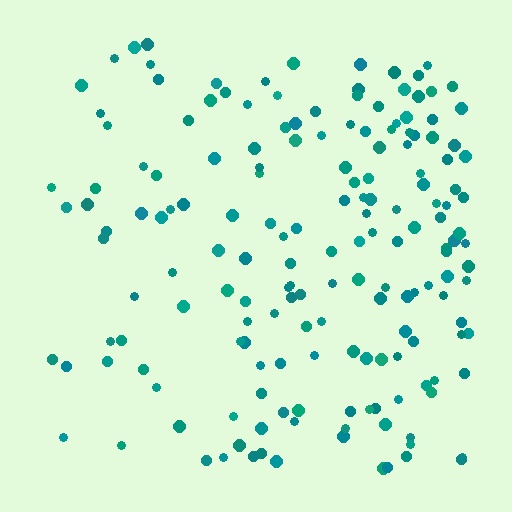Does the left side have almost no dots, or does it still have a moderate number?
Still a moderate number, just noticeably fewer than the right.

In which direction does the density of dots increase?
From left to right, with the right side densest.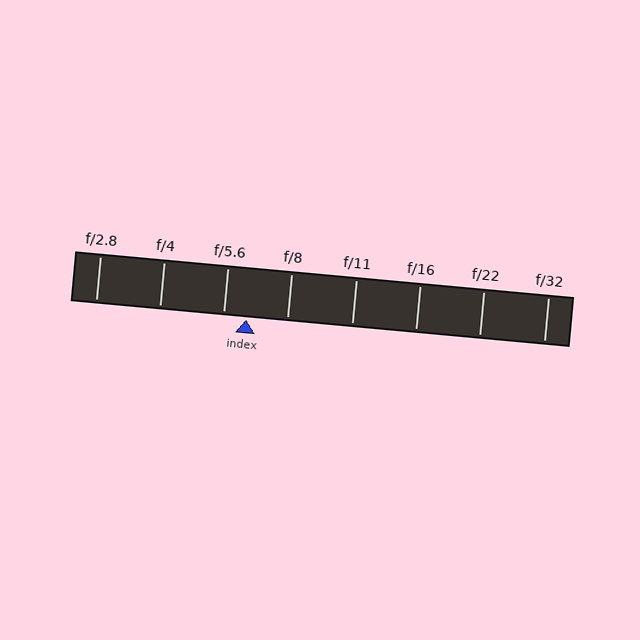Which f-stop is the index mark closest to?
The index mark is closest to f/5.6.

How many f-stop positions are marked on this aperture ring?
There are 8 f-stop positions marked.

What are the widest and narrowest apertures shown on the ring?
The widest aperture shown is f/2.8 and the narrowest is f/32.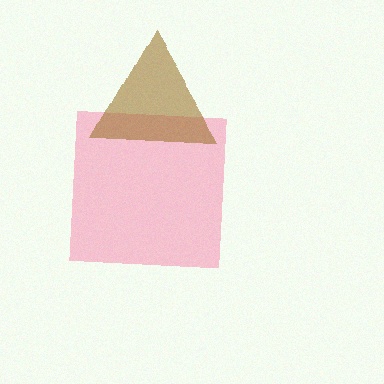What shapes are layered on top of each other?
The layered shapes are: a pink square, a brown triangle.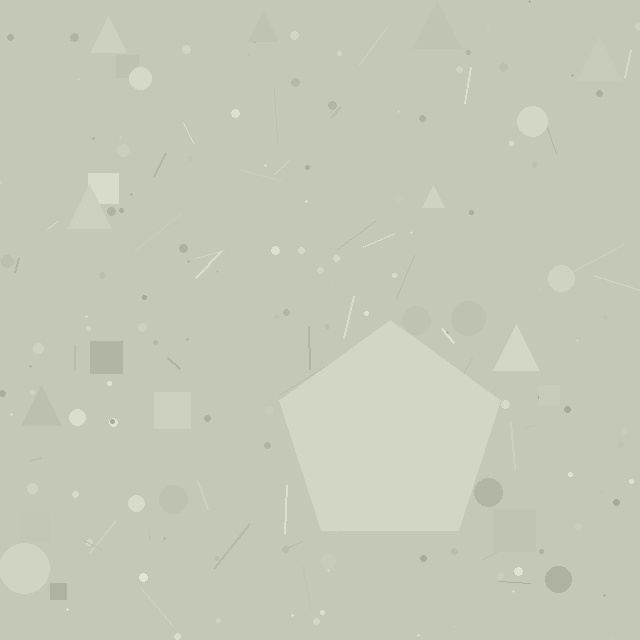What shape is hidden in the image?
A pentagon is hidden in the image.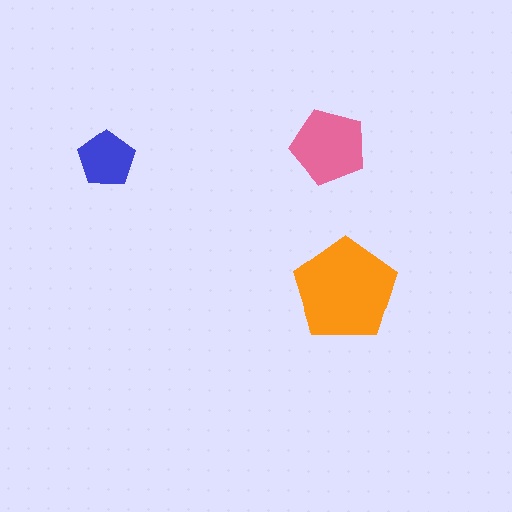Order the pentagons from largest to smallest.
the orange one, the pink one, the blue one.